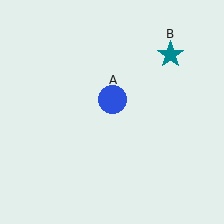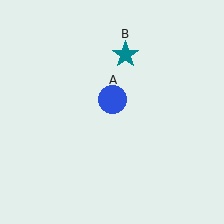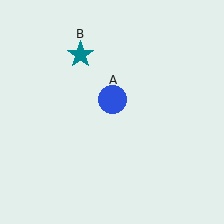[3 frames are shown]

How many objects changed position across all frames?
1 object changed position: teal star (object B).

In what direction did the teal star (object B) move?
The teal star (object B) moved left.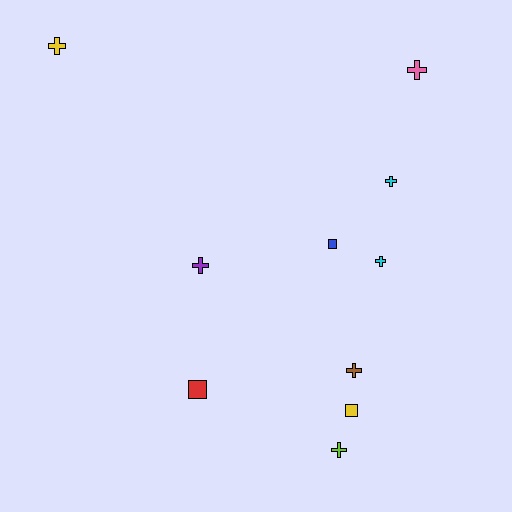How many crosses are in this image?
There are 7 crosses.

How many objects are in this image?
There are 10 objects.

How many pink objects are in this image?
There is 1 pink object.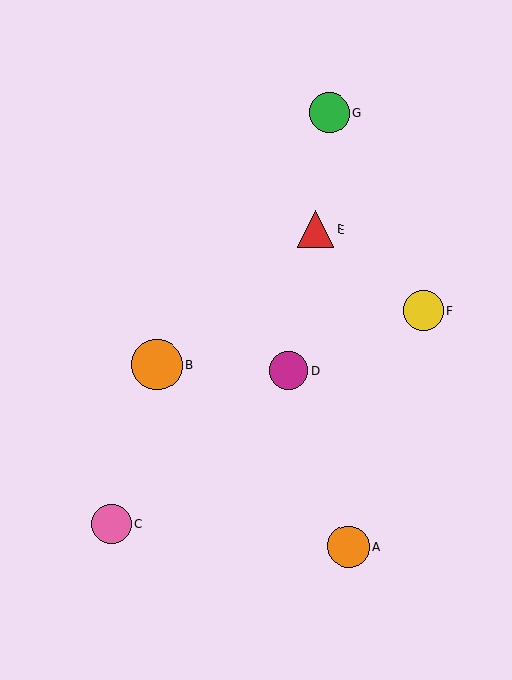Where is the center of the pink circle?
The center of the pink circle is at (111, 524).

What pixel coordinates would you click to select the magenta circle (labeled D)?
Click at (289, 371) to select the magenta circle D.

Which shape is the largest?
The orange circle (labeled B) is the largest.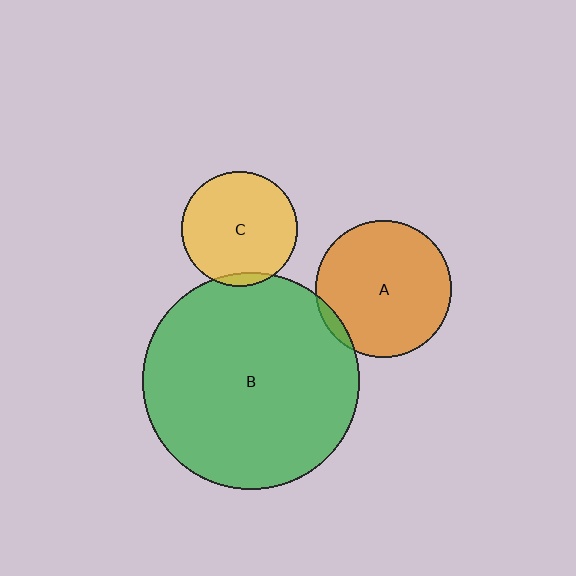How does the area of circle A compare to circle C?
Approximately 1.4 times.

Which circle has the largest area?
Circle B (green).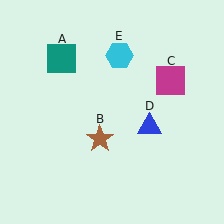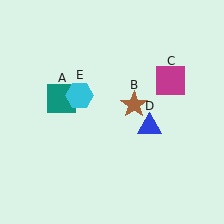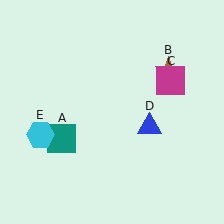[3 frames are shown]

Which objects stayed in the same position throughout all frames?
Magenta square (object C) and blue triangle (object D) remained stationary.